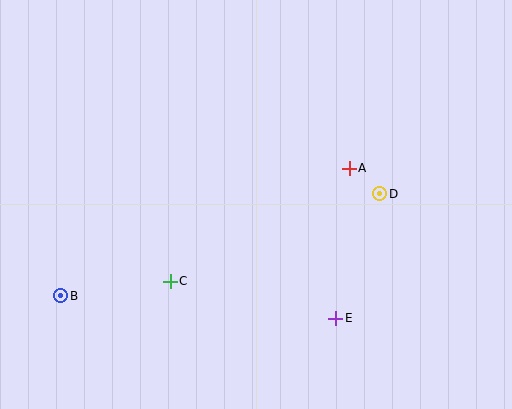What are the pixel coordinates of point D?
Point D is at (380, 194).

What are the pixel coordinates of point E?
Point E is at (336, 318).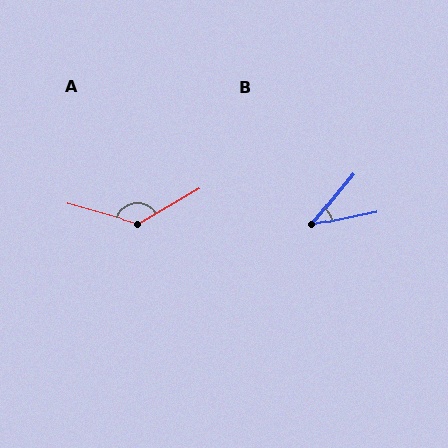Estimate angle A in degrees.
Approximately 134 degrees.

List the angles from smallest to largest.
B (39°), A (134°).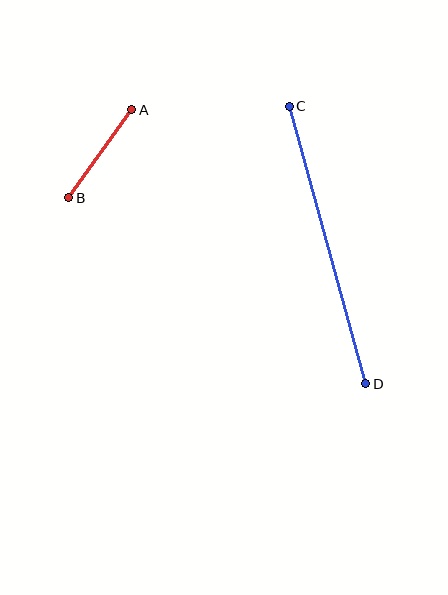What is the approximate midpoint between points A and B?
The midpoint is at approximately (100, 154) pixels.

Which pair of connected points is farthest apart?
Points C and D are farthest apart.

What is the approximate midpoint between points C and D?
The midpoint is at approximately (327, 245) pixels.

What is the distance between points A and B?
The distance is approximately 108 pixels.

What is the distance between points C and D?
The distance is approximately 288 pixels.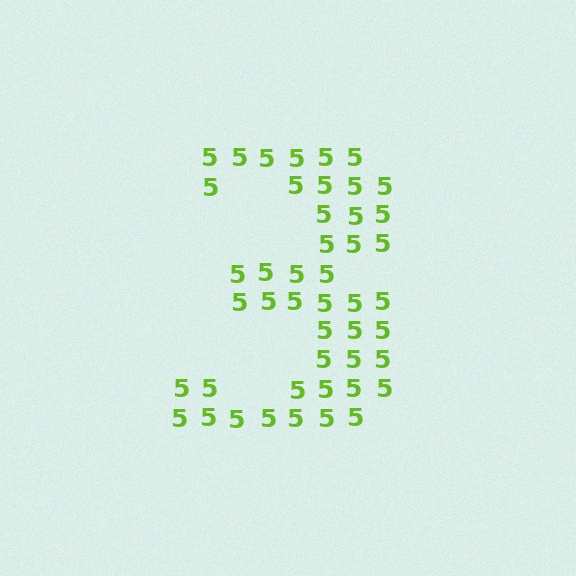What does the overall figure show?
The overall figure shows the digit 3.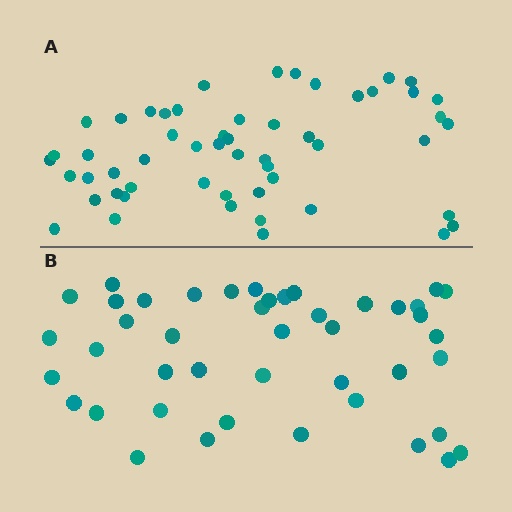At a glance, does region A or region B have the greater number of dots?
Region A (the top region) has more dots.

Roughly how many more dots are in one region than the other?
Region A has roughly 10 or so more dots than region B.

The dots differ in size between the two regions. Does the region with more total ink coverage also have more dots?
No. Region B has more total ink coverage because its dots are larger, but region A actually contains more individual dots. Total area can be misleading — the number of items is what matters here.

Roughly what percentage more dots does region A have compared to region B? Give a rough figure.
About 25% more.